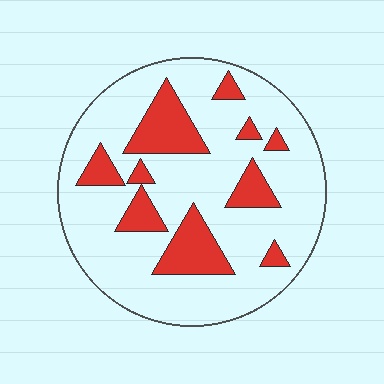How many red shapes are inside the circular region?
10.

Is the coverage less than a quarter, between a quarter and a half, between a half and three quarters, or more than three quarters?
Less than a quarter.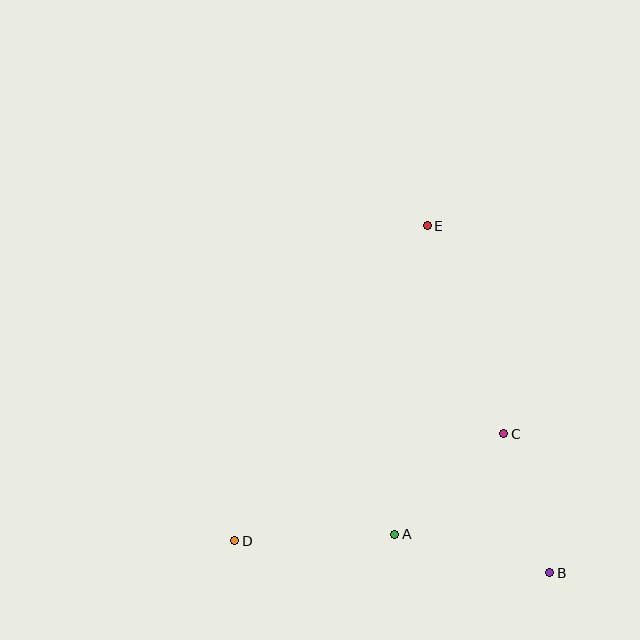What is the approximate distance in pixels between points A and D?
The distance between A and D is approximately 160 pixels.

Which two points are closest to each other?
Points B and C are closest to each other.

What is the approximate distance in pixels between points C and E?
The distance between C and E is approximately 222 pixels.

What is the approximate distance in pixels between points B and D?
The distance between B and D is approximately 317 pixels.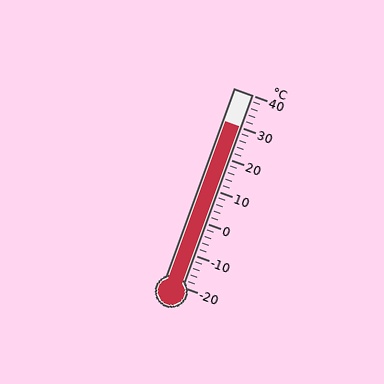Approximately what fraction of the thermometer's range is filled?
The thermometer is filled to approximately 85% of its range.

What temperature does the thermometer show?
The thermometer shows approximately 30°C.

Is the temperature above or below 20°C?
The temperature is above 20°C.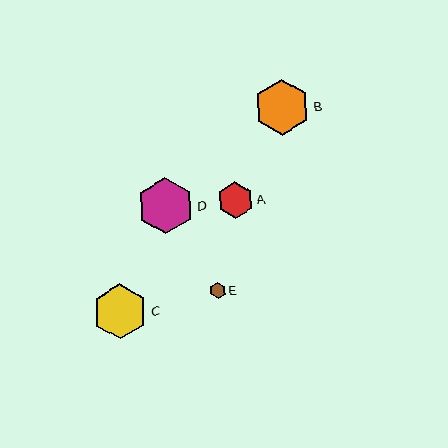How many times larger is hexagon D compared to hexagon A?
Hexagon D is approximately 1.5 times the size of hexagon A.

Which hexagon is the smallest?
Hexagon E is the smallest with a size of approximately 15 pixels.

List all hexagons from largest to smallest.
From largest to smallest: D, B, C, A, E.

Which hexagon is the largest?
Hexagon D is the largest with a size of approximately 56 pixels.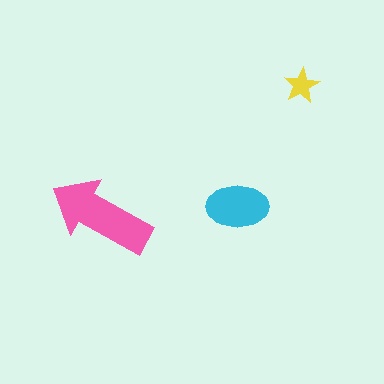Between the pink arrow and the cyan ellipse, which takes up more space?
The pink arrow.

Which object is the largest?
The pink arrow.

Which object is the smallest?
The yellow star.